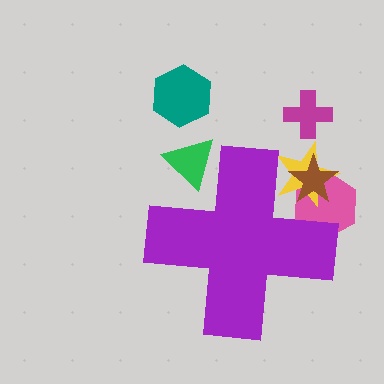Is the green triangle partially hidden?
Yes, the green triangle is partially hidden behind the purple cross.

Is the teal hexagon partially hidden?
No, the teal hexagon is fully visible.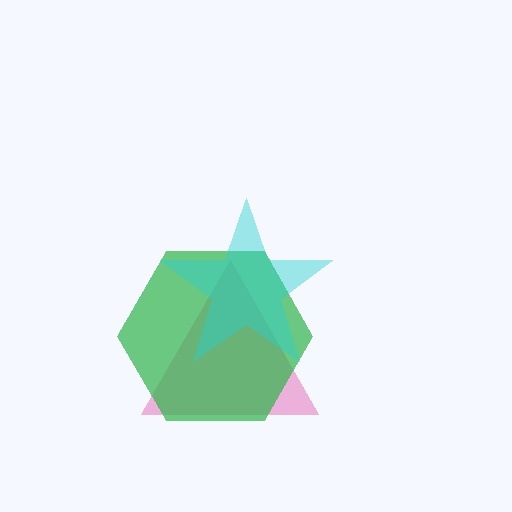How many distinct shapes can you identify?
There are 3 distinct shapes: a pink triangle, a green hexagon, a cyan star.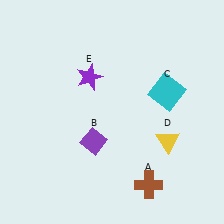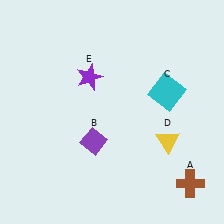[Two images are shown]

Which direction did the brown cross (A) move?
The brown cross (A) moved right.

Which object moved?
The brown cross (A) moved right.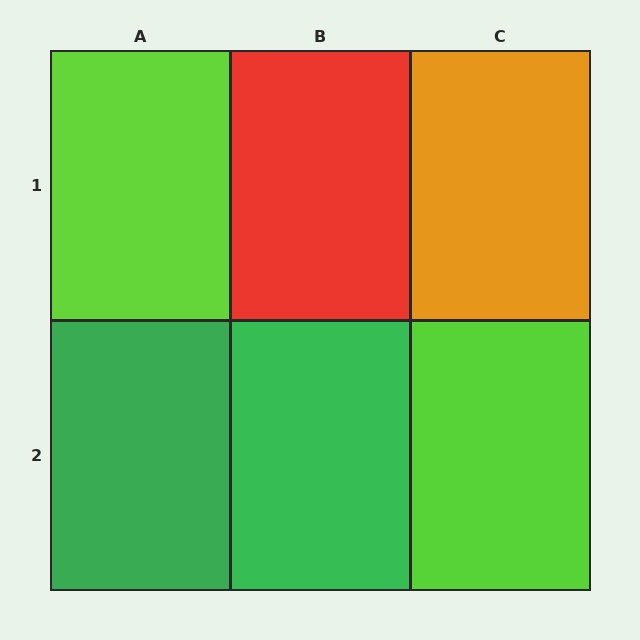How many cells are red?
1 cell is red.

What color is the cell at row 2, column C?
Lime.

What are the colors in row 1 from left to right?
Lime, red, orange.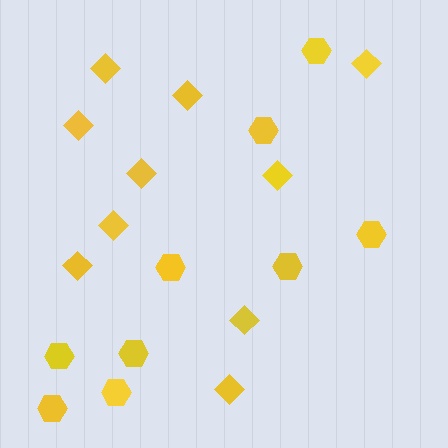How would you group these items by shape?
There are 2 groups: one group of diamonds (10) and one group of hexagons (9).